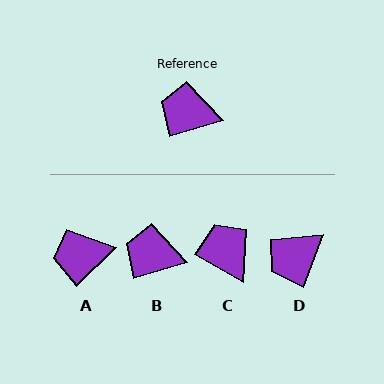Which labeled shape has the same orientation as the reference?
B.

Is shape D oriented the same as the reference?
No, it is off by about 52 degrees.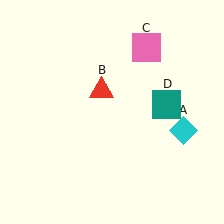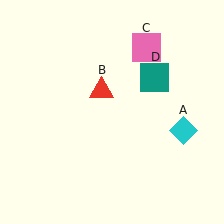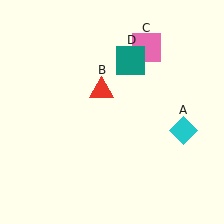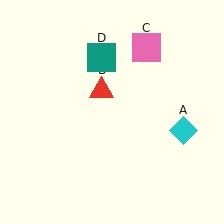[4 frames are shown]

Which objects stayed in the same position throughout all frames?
Cyan diamond (object A) and red triangle (object B) and pink square (object C) remained stationary.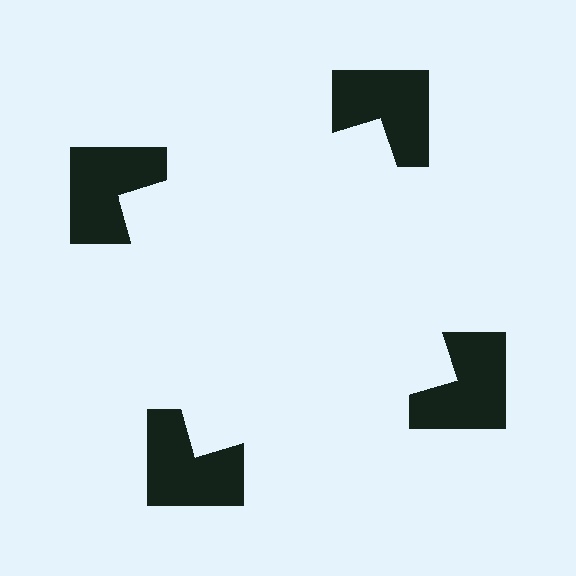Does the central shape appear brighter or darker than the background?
It typically appears slightly brighter than the background, even though no actual brightness change is drawn.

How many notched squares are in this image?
There are 4 — one at each vertex of the illusory square.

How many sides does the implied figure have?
4 sides.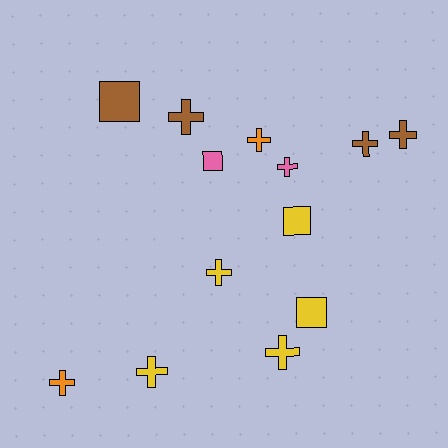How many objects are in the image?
There are 13 objects.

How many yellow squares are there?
There are 2 yellow squares.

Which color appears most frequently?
Yellow, with 5 objects.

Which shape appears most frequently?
Cross, with 9 objects.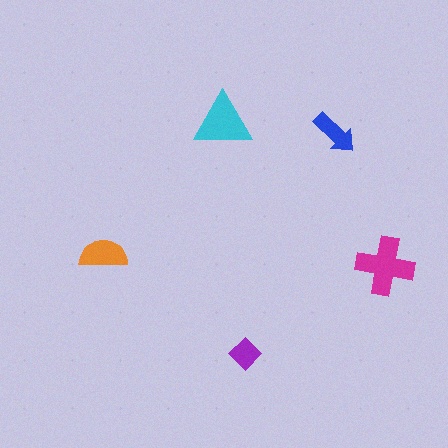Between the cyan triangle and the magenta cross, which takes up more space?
The magenta cross.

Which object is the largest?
The magenta cross.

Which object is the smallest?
The purple diamond.